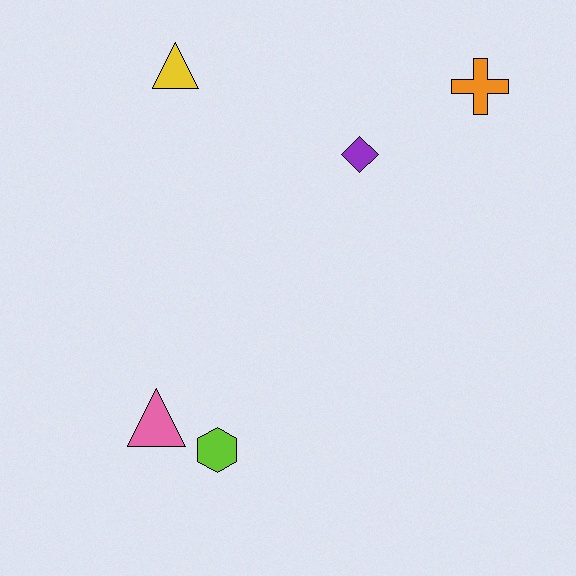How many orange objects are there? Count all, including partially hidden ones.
There is 1 orange object.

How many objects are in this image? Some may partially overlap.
There are 5 objects.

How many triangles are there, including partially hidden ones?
There are 2 triangles.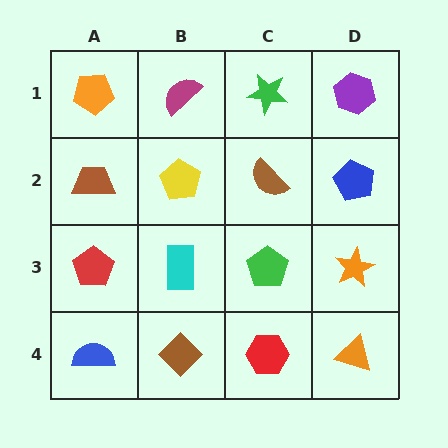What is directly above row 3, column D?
A blue pentagon.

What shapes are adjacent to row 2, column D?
A purple hexagon (row 1, column D), an orange star (row 3, column D), a brown semicircle (row 2, column C).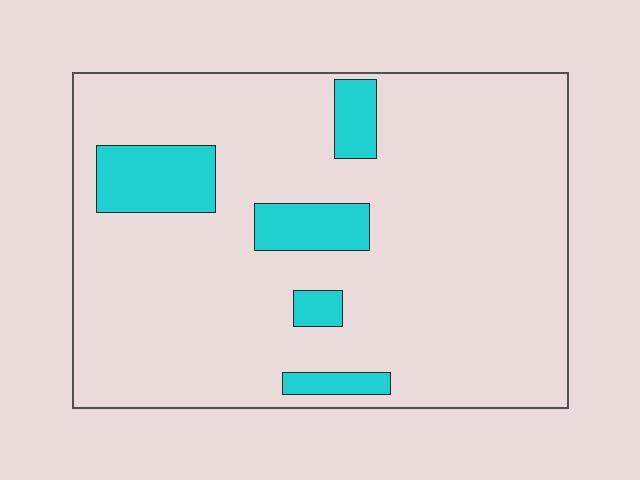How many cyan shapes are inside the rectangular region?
5.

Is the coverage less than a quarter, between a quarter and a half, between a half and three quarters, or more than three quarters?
Less than a quarter.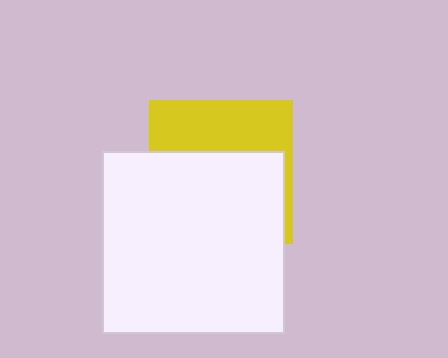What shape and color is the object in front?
The object in front is a white square.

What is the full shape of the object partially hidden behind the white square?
The partially hidden object is a yellow square.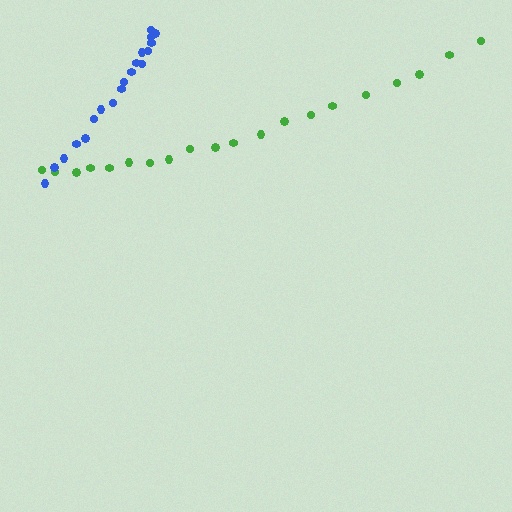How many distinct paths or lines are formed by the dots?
There are 2 distinct paths.